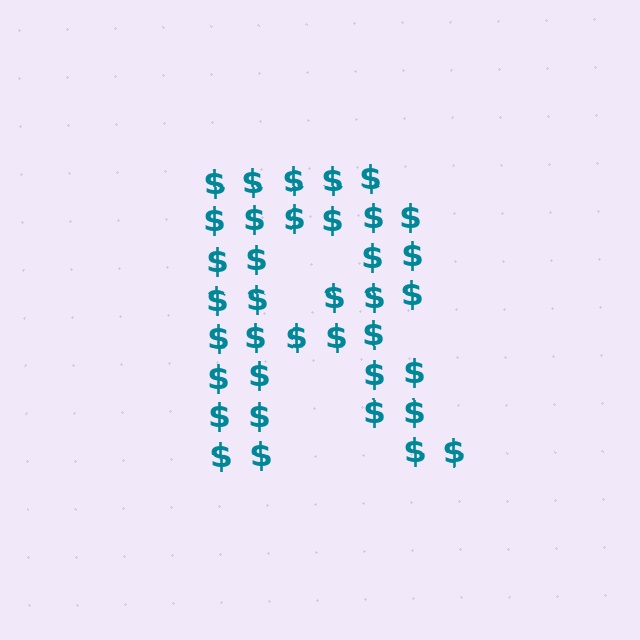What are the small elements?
The small elements are dollar signs.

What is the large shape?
The large shape is the letter R.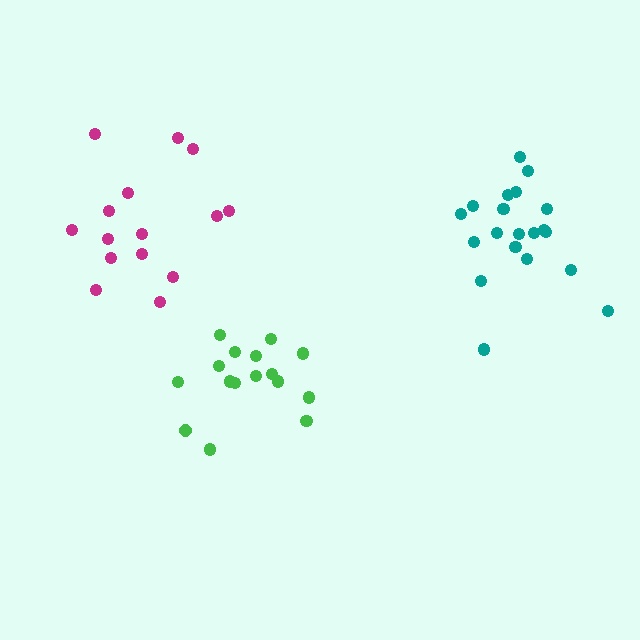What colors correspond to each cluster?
The clusters are colored: green, teal, magenta.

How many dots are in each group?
Group 1: 16 dots, Group 2: 20 dots, Group 3: 15 dots (51 total).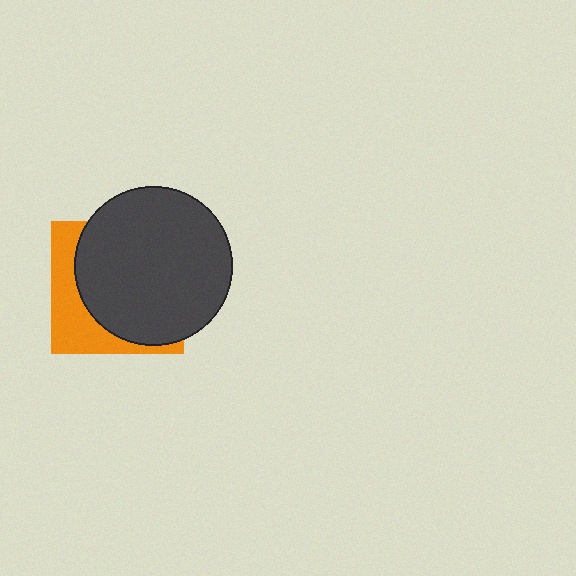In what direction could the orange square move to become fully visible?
The orange square could move toward the lower-left. That would shift it out from behind the dark gray circle entirely.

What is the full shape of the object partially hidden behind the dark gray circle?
The partially hidden object is an orange square.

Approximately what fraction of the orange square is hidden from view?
Roughly 69% of the orange square is hidden behind the dark gray circle.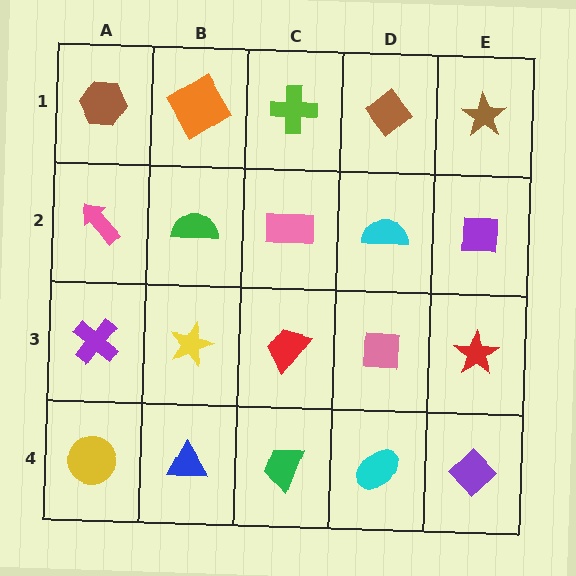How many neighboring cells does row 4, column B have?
3.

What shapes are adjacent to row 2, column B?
An orange diamond (row 1, column B), a yellow star (row 3, column B), a pink arrow (row 2, column A), a pink rectangle (row 2, column C).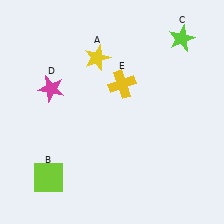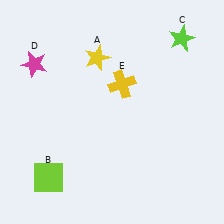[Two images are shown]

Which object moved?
The magenta star (D) moved up.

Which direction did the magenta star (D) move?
The magenta star (D) moved up.